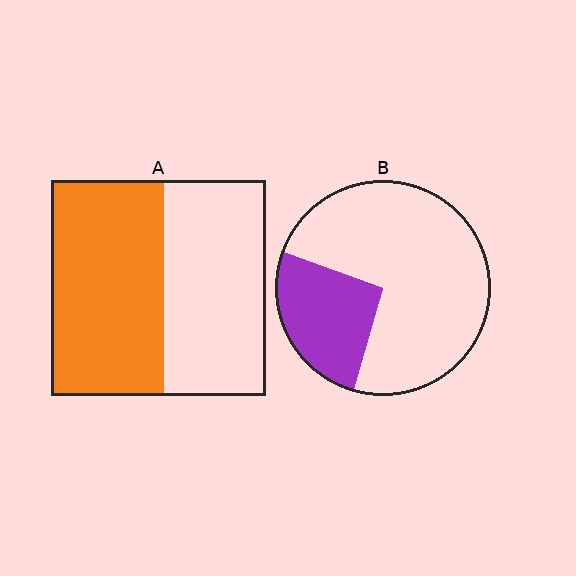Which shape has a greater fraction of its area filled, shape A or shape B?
Shape A.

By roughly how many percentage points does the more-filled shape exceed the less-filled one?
By roughly 25 percentage points (A over B).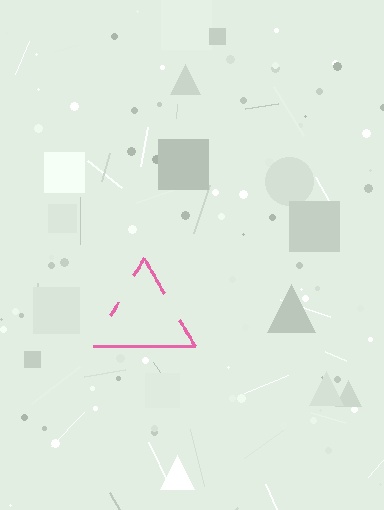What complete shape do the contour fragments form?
The contour fragments form a triangle.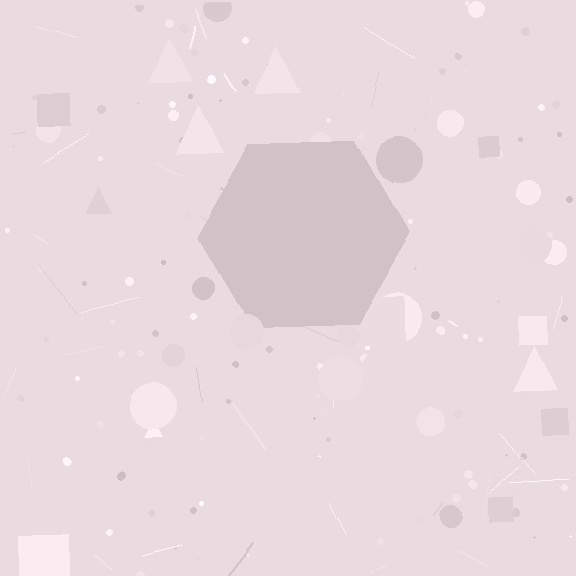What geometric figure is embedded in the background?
A hexagon is embedded in the background.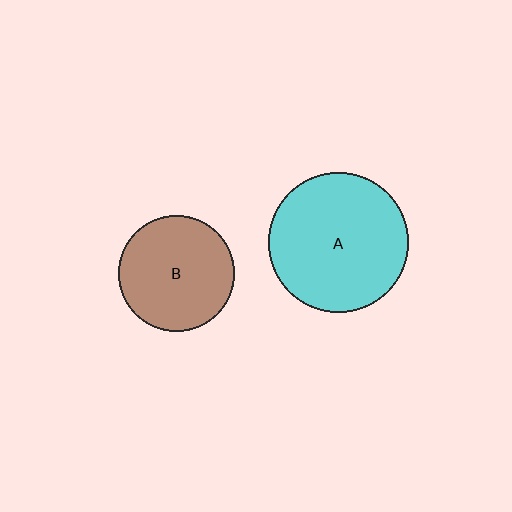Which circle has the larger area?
Circle A (cyan).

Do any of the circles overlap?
No, none of the circles overlap.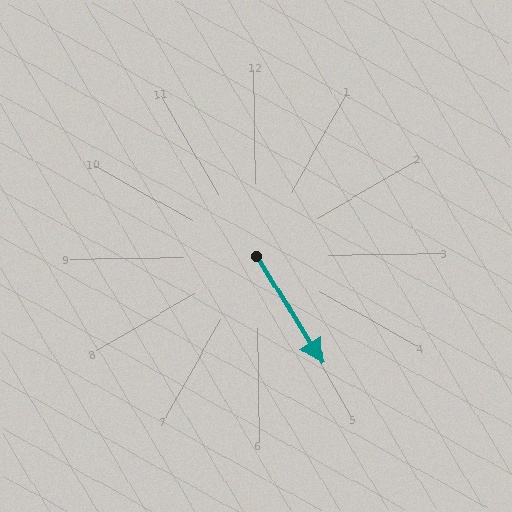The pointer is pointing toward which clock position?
Roughly 5 o'clock.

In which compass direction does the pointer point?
Southeast.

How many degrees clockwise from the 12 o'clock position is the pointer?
Approximately 149 degrees.